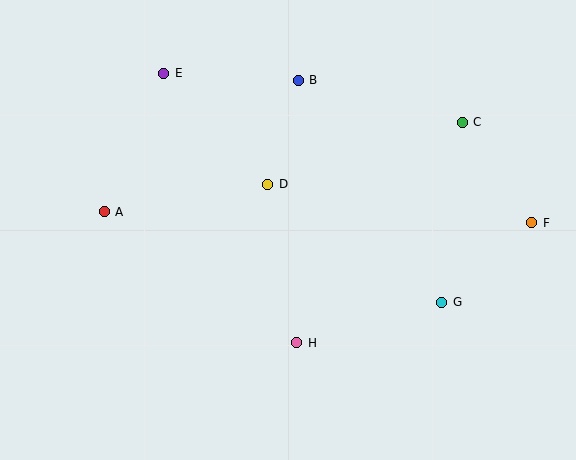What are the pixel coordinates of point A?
Point A is at (104, 212).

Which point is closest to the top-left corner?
Point E is closest to the top-left corner.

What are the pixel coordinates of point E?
Point E is at (164, 73).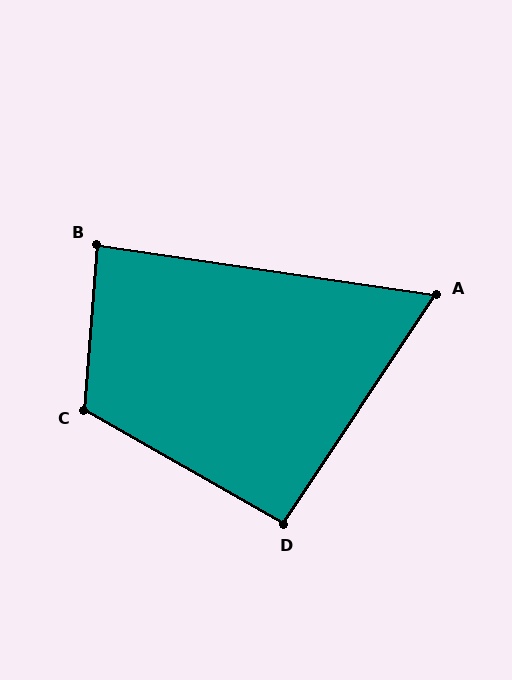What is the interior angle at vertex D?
Approximately 94 degrees (approximately right).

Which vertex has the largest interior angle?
C, at approximately 115 degrees.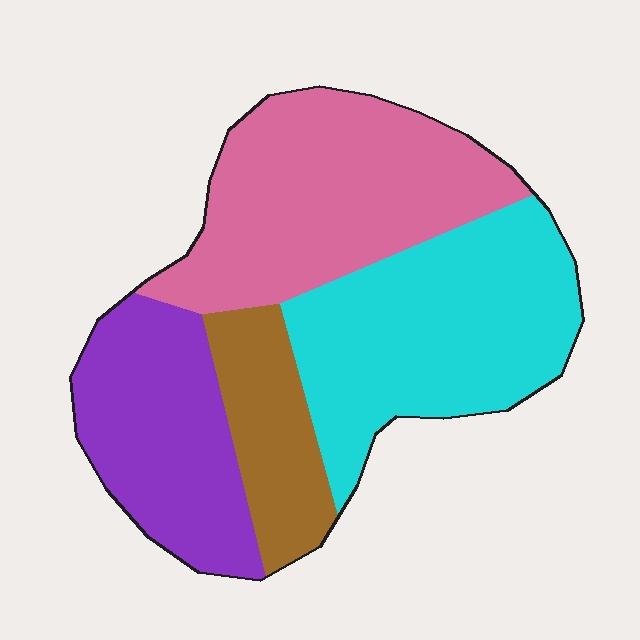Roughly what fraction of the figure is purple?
Purple covers about 20% of the figure.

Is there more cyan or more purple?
Cyan.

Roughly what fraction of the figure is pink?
Pink covers 32% of the figure.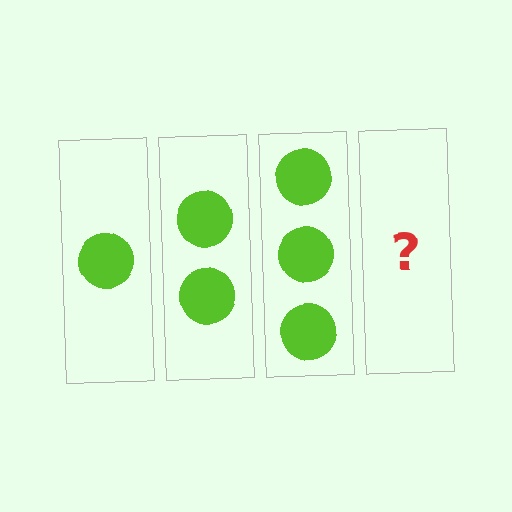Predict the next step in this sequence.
The next step is 4 circles.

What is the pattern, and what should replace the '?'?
The pattern is that each step adds one more circle. The '?' should be 4 circles.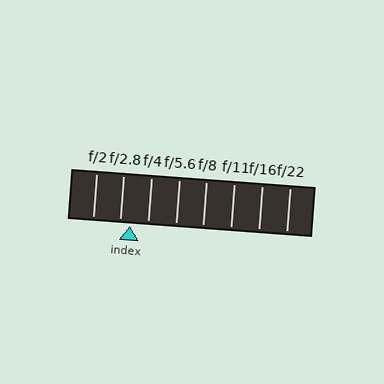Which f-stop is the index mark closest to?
The index mark is closest to f/2.8.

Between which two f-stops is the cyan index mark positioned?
The index mark is between f/2.8 and f/4.